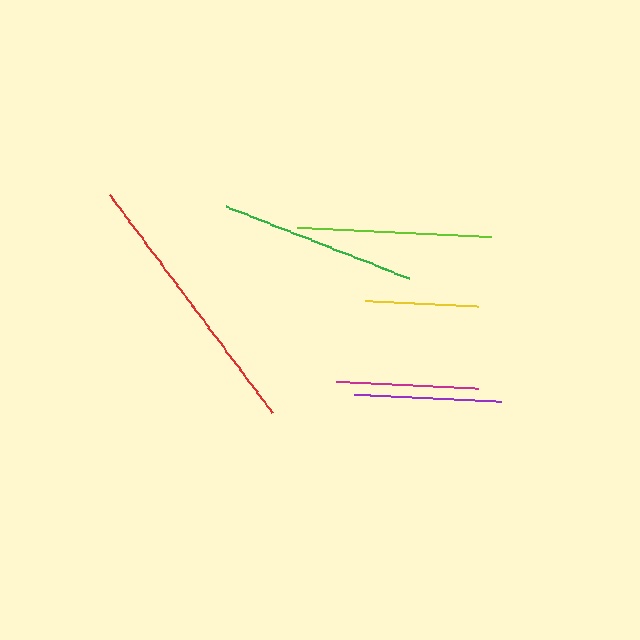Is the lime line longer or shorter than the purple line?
The lime line is longer than the purple line.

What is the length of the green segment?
The green segment is approximately 196 pixels long.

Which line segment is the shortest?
The yellow line is the shortest at approximately 113 pixels.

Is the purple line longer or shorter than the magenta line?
The purple line is longer than the magenta line.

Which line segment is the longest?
The red line is the longest at approximately 271 pixels.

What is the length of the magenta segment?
The magenta segment is approximately 141 pixels long.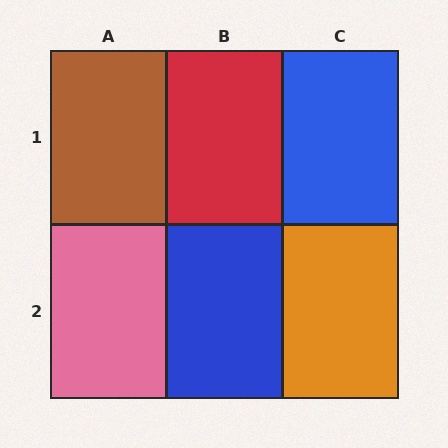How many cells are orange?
1 cell is orange.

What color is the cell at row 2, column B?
Blue.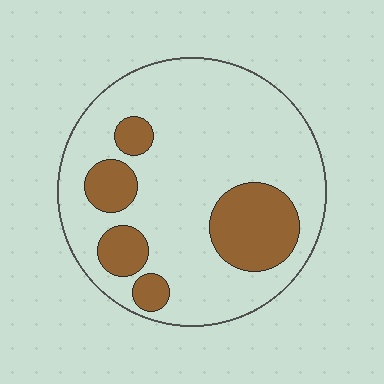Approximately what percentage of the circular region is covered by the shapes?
Approximately 25%.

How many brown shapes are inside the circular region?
5.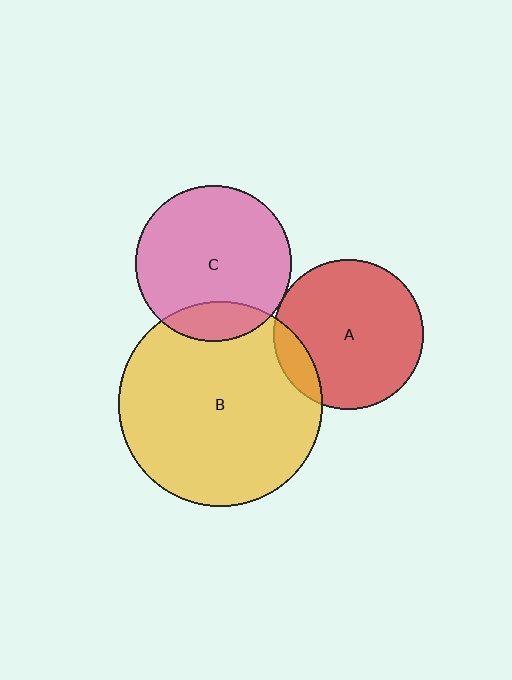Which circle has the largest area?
Circle B (yellow).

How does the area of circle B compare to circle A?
Approximately 1.9 times.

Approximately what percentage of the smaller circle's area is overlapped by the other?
Approximately 10%.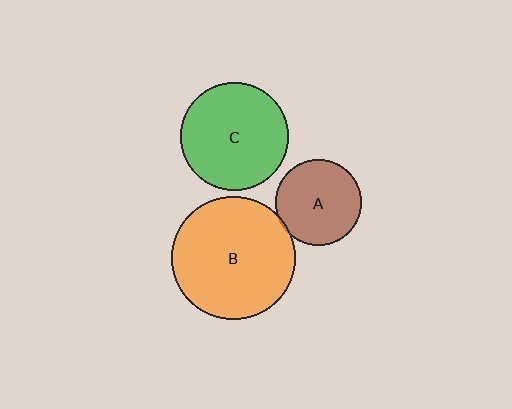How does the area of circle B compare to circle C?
Approximately 1.3 times.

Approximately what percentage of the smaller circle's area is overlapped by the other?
Approximately 5%.